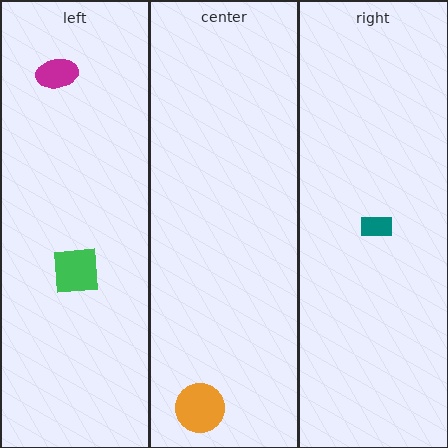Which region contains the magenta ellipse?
The left region.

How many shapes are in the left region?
2.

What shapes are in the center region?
The orange circle.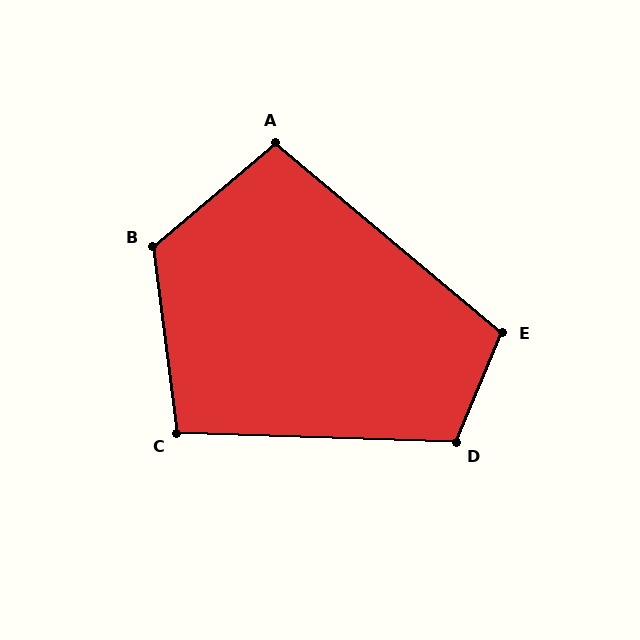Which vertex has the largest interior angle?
B, at approximately 123 degrees.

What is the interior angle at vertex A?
Approximately 100 degrees (obtuse).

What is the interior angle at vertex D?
Approximately 111 degrees (obtuse).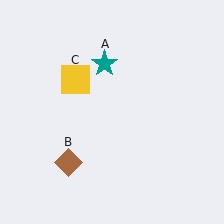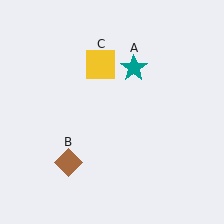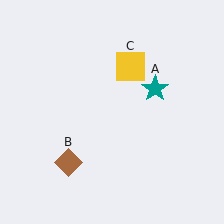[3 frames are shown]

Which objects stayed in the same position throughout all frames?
Brown diamond (object B) remained stationary.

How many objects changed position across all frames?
2 objects changed position: teal star (object A), yellow square (object C).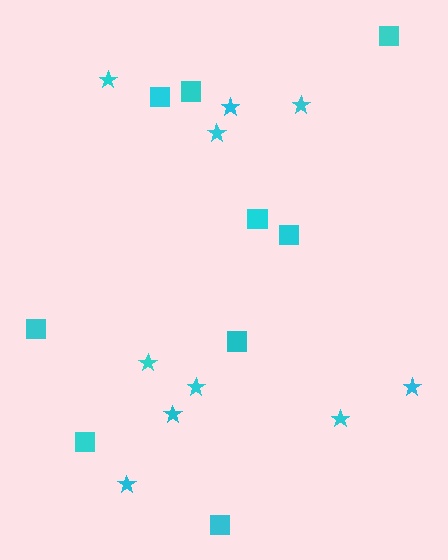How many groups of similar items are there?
There are 2 groups: one group of stars (10) and one group of squares (9).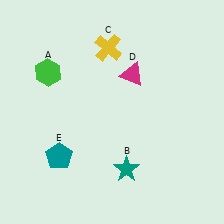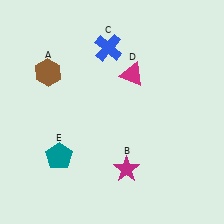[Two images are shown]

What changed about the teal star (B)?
In Image 1, B is teal. In Image 2, it changed to magenta.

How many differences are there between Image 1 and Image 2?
There are 3 differences between the two images.